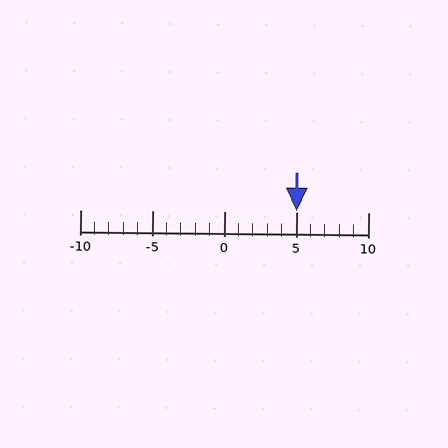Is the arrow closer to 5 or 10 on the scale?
The arrow is closer to 5.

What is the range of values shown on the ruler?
The ruler shows values from -10 to 10.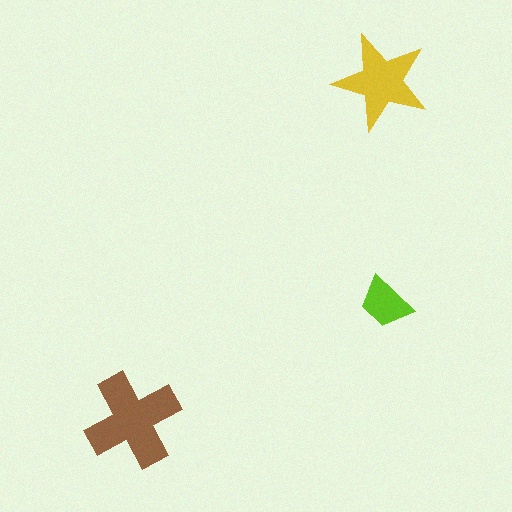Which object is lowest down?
The brown cross is bottommost.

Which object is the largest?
The brown cross.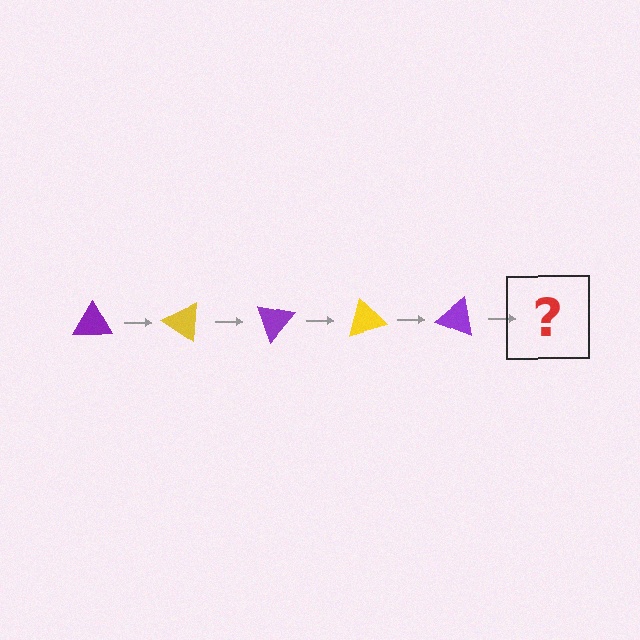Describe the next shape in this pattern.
It should be a yellow triangle, rotated 175 degrees from the start.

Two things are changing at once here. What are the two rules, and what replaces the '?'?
The two rules are that it rotates 35 degrees each step and the color cycles through purple and yellow. The '?' should be a yellow triangle, rotated 175 degrees from the start.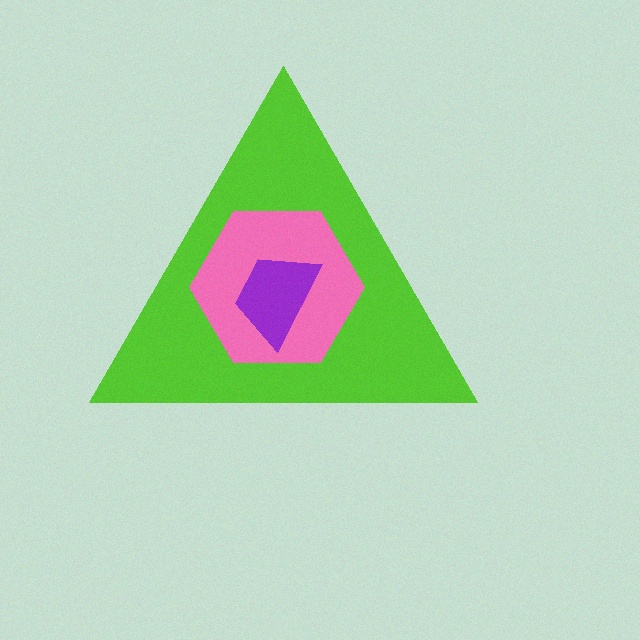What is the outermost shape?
The lime triangle.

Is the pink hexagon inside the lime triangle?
Yes.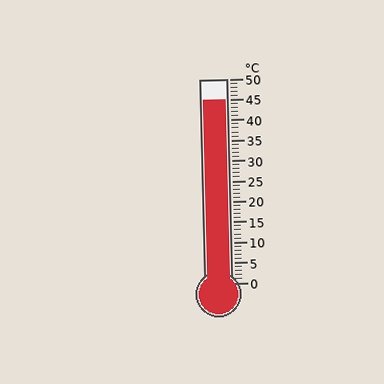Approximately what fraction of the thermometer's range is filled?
The thermometer is filled to approximately 90% of its range.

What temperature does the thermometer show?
The thermometer shows approximately 45°C.